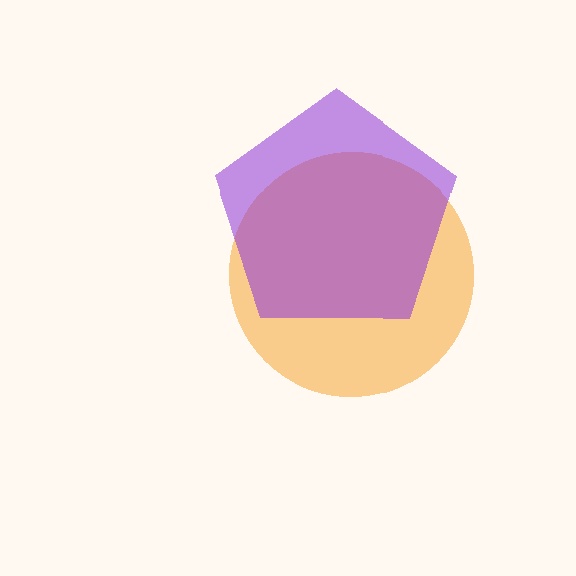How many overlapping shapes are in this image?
There are 2 overlapping shapes in the image.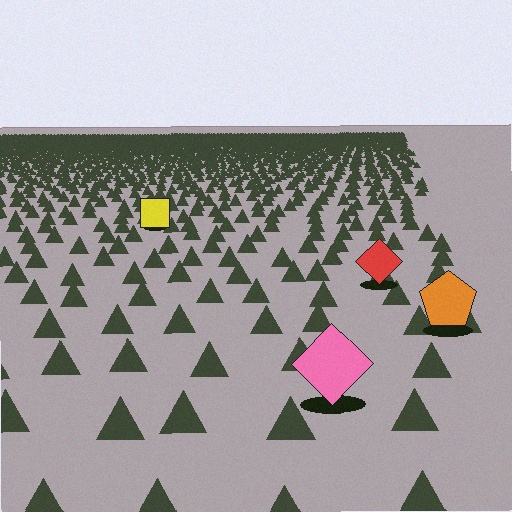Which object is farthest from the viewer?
The yellow square is farthest from the viewer. It appears smaller and the ground texture around it is denser.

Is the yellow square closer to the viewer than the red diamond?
No. The red diamond is closer — you can tell from the texture gradient: the ground texture is coarser near it.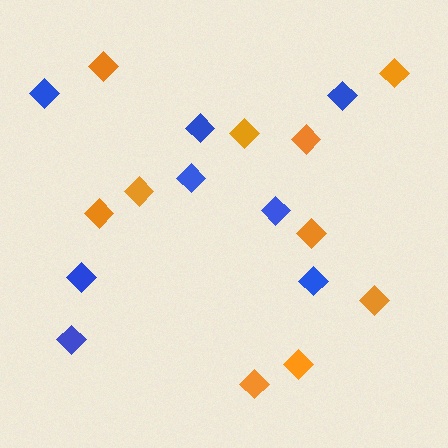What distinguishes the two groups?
There are 2 groups: one group of blue diamonds (8) and one group of orange diamonds (10).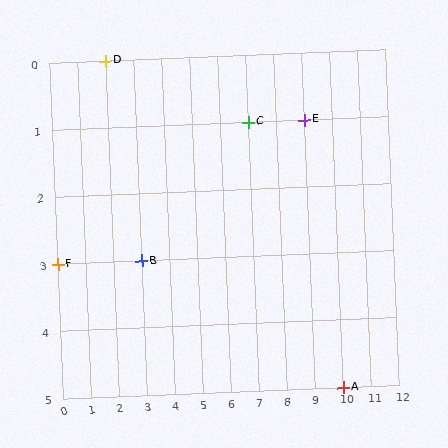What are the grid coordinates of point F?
Point F is at grid coordinates (0, 3).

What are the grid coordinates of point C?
Point C is at grid coordinates (7, 1).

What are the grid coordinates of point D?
Point D is at grid coordinates (2, 0).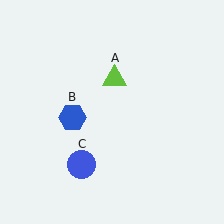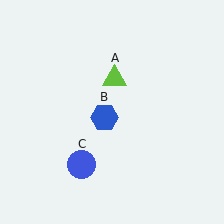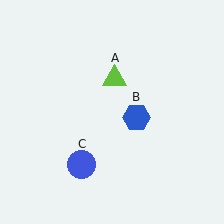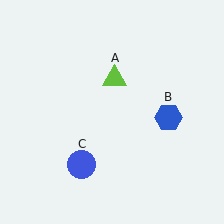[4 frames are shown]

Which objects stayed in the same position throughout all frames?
Lime triangle (object A) and blue circle (object C) remained stationary.